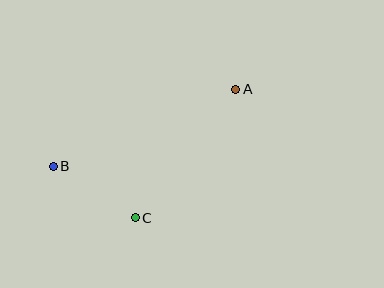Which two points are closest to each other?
Points B and C are closest to each other.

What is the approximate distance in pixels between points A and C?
The distance between A and C is approximately 163 pixels.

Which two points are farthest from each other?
Points A and B are farthest from each other.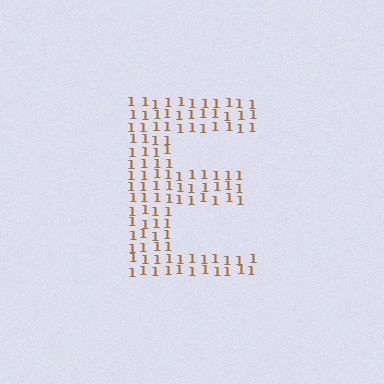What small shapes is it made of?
It is made of small digit 1's.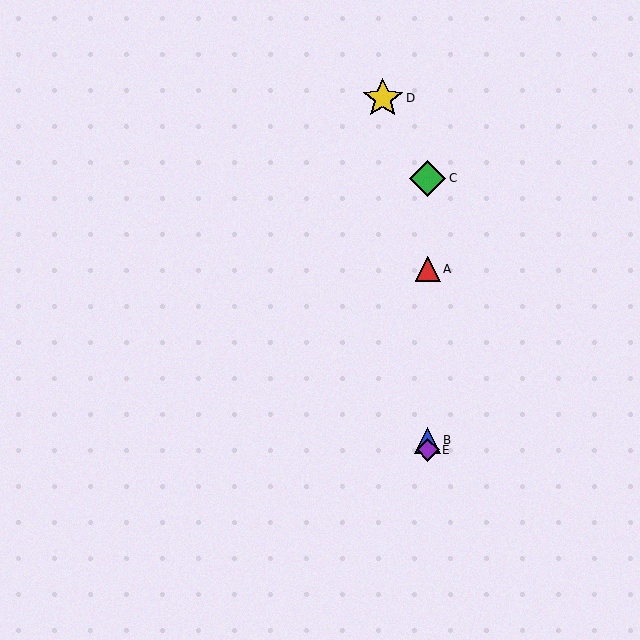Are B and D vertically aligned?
No, B is at x≈428 and D is at x≈383.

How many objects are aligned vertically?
4 objects (A, B, C, E) are aligned vertically.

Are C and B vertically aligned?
Yes, both are at x≈428.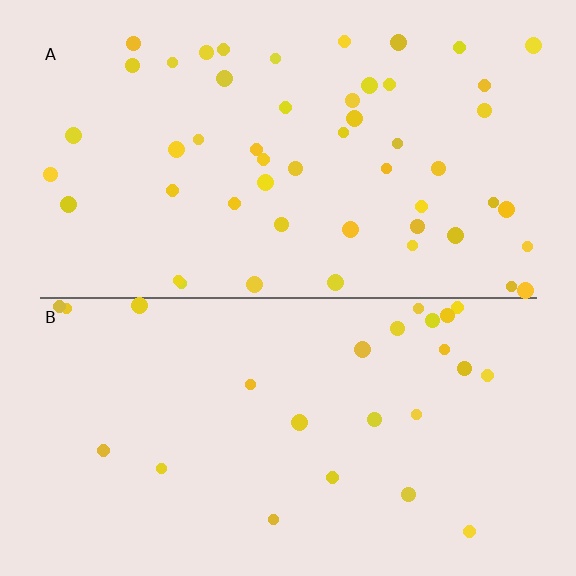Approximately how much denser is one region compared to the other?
Approximately 2.0× — region A over region B.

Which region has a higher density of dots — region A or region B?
A (the top).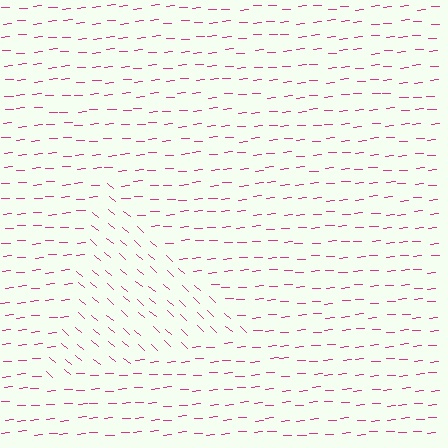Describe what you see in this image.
The image is filled with small magenta line segments. A triangle region in the image has lines oriented differently from the surrounding lines, creating a visible texture boundary.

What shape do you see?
I see a triangle.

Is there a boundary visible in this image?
Yes, there is a texture boundary formed by a change in line orientation.